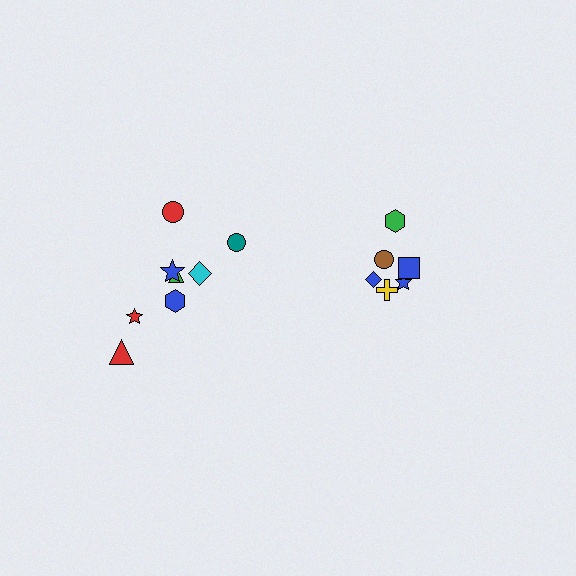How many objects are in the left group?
There are 8 objects.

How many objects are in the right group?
There are 6 objects.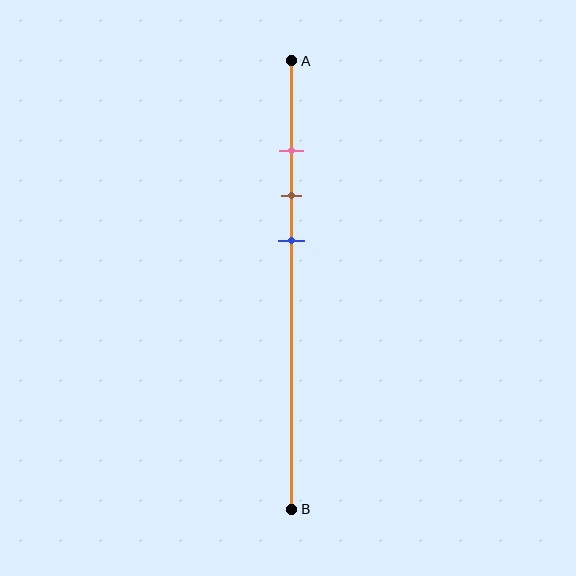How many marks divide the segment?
There are 3 marks dividing the segment.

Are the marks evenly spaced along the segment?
Yes, the marks are approximately evenly spaced.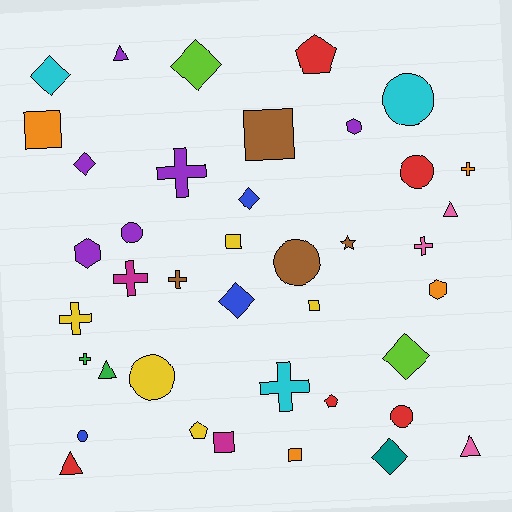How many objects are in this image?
There are 40 objects.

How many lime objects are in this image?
There are 2 lime objects.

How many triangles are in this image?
There are 5 triangles.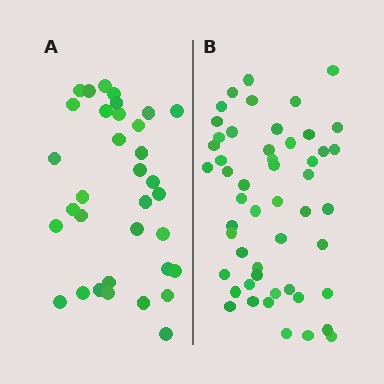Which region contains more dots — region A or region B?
Region B (the right region) has more dots.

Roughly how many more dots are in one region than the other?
Region B has approximately 15 more dots than region A.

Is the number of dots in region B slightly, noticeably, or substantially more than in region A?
Region B has substantially more. The ratio is roughly 1.5 to 1.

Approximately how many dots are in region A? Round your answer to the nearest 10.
About 30 dots. (The exact count is 34, which rounds to 30.)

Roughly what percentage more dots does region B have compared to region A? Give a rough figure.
About 50% more.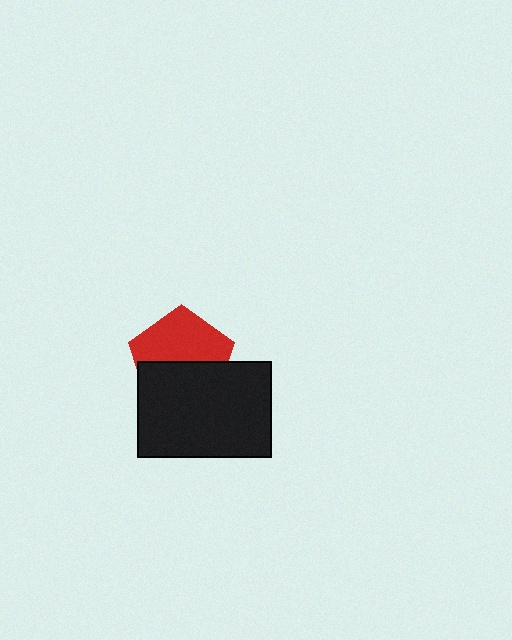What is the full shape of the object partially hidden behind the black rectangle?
The partially hidden object is a red pentagon.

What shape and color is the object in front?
The object in front is a black rectangle.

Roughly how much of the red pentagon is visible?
About half of it is visible (roughly 53%).